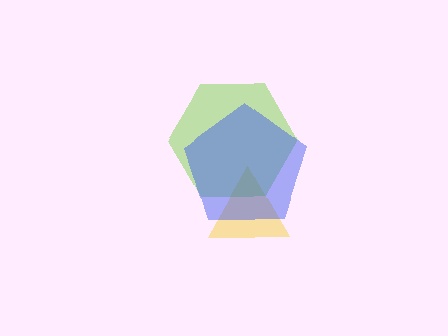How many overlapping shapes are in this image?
There are 3 overlapping shapes in the image.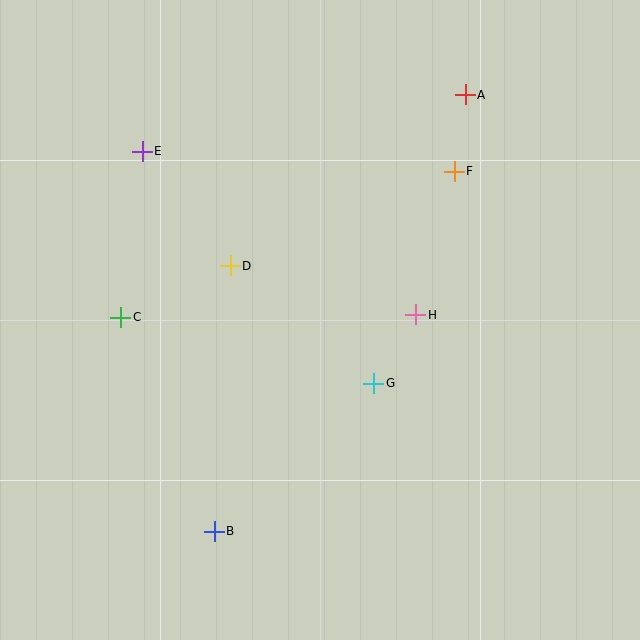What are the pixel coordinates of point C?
Point C is at (121, 317).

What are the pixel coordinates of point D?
Point D is at (230, 266).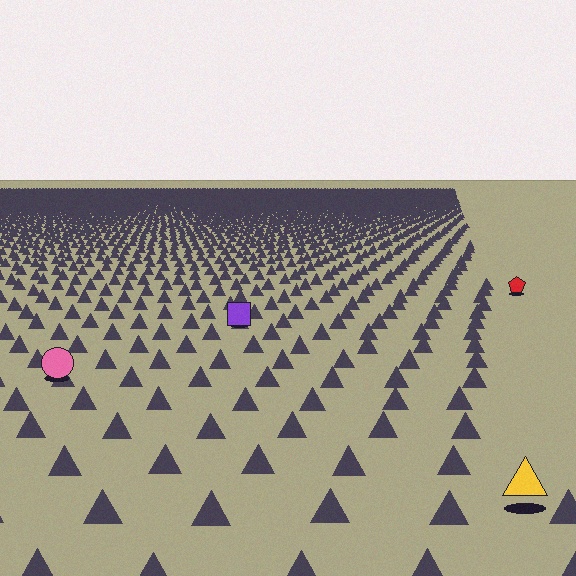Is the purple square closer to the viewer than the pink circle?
No. The pink circle is closer — you can tell from the texture gradient: the ground texture is coarser near it.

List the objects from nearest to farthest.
From nearest to farthest: the yellow triangle, the pink circle, the purple square, the red pentagon.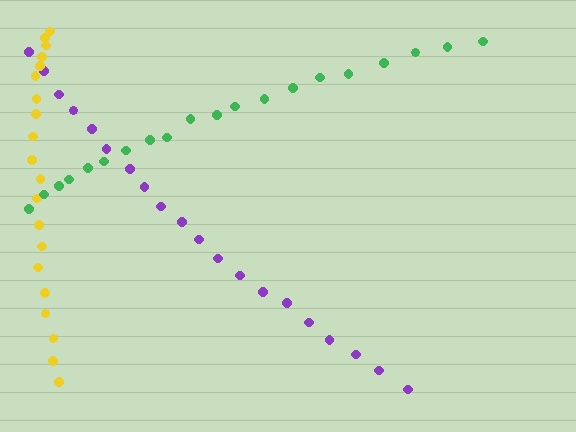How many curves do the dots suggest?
There are 3 distinct paths.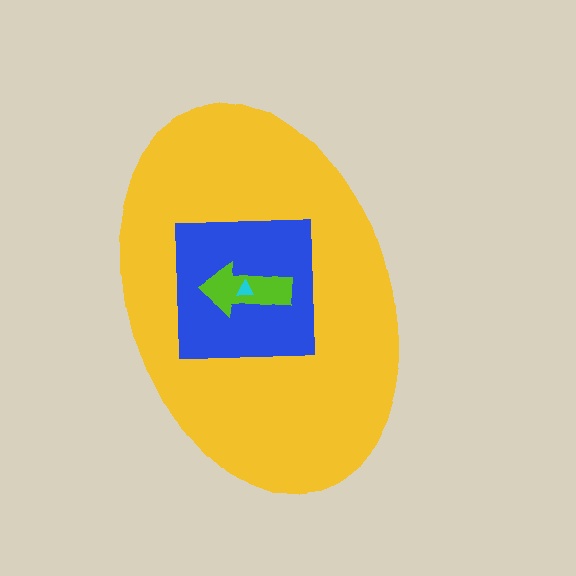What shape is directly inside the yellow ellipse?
The blue square.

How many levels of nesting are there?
4.